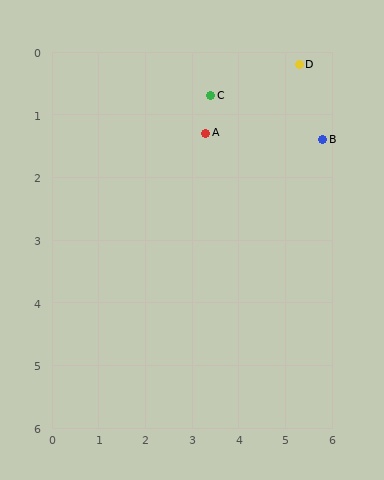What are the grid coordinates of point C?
Point C is at approximately (3.4, 0.7).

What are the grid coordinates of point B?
Point B is at approximately (5.8, 1.4).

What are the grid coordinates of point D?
Point D is at approximately (5.3, 0.2).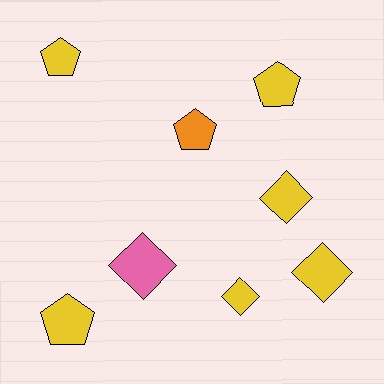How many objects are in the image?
There are 8 objects.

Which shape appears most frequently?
Diamond, with 4 objects.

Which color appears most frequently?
Yellow, with 6 objects.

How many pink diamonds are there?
There is 1 pink diamond.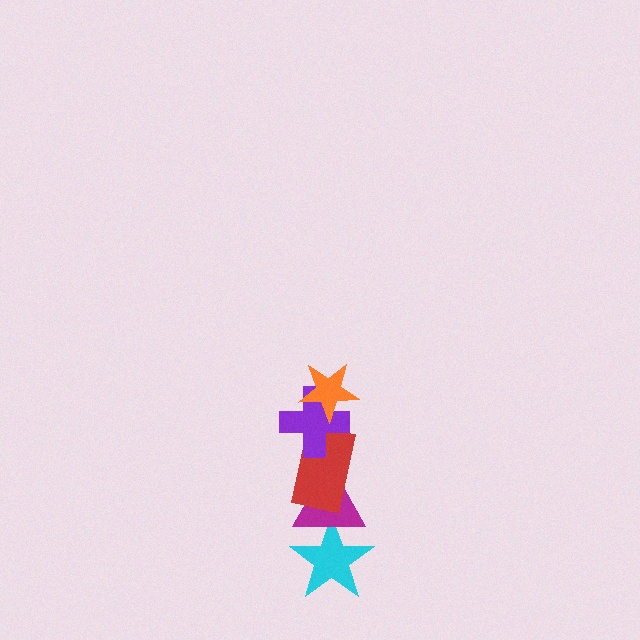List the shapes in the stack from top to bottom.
From top to bottom: the orange star, the purple cross, the red rectangle, the magenta triangle, the cyan star.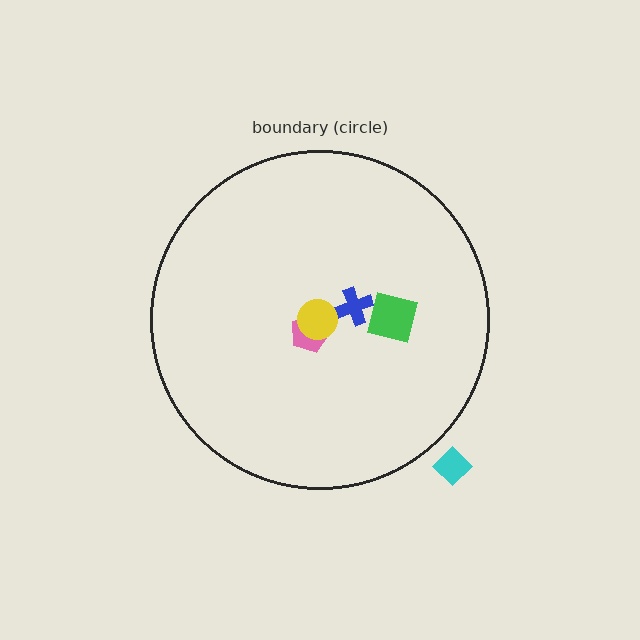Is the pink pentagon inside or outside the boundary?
Inside.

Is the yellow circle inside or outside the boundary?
Inside.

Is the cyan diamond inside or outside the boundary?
Outside.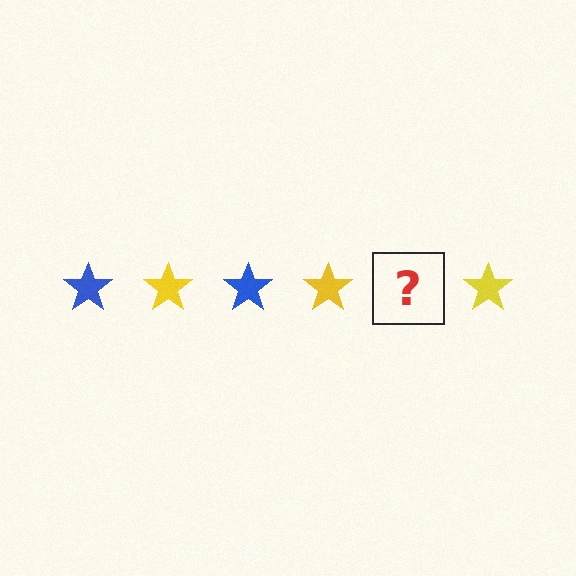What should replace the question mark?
The question mark should be replaced with a blue star.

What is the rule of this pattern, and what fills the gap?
The rule is that the pattern cycles through blue, yellow stars. The gap should be filled with a blue star.